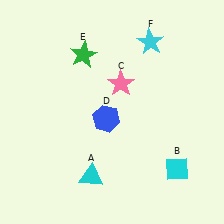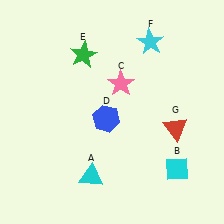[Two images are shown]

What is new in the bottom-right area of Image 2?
A red triangle (G) was added in the bottom-right area of Image 2.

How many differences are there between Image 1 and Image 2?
There is 1 difference between the two images.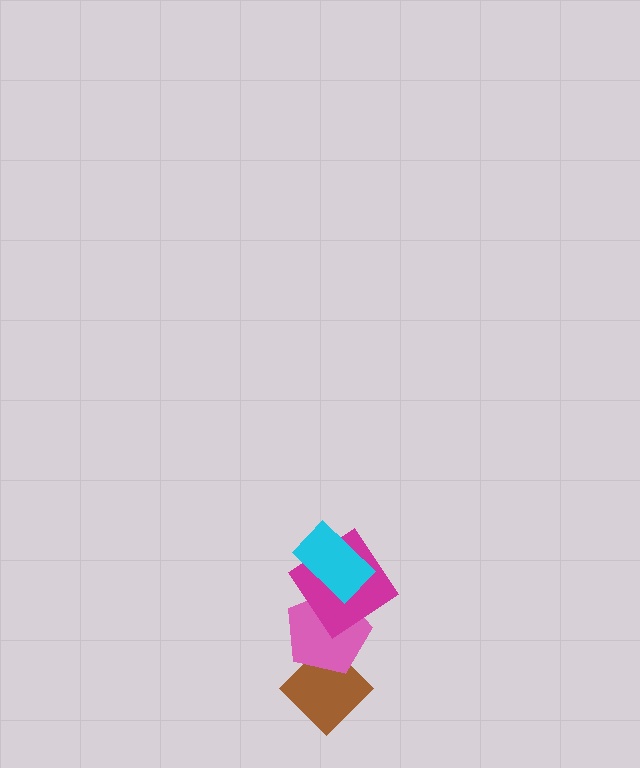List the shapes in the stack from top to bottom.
From top to bottom: the cyan rectangle, the magenta diamond, the pink pentagon, the brown diamond.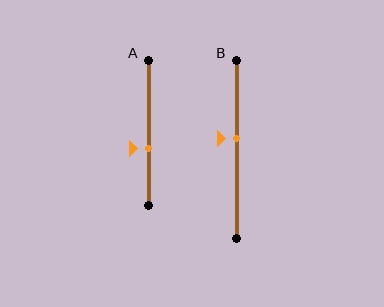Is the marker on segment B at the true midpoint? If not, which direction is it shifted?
No, the marker on segment B is shifted upward by about 6% of the segment length.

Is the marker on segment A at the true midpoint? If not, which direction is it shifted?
No, the marker on segment A is shifted downward by about 10% of the segment length.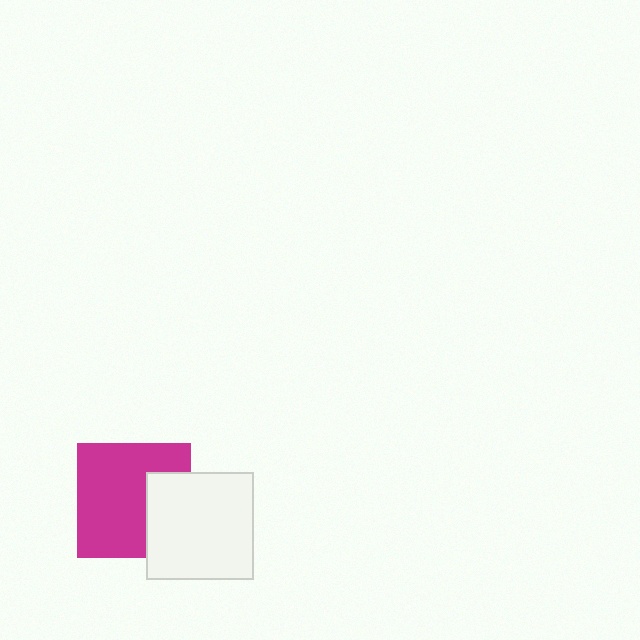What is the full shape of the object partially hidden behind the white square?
The partially hidden object is a magenta square.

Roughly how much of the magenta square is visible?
Most of it is visible (roughly 70%).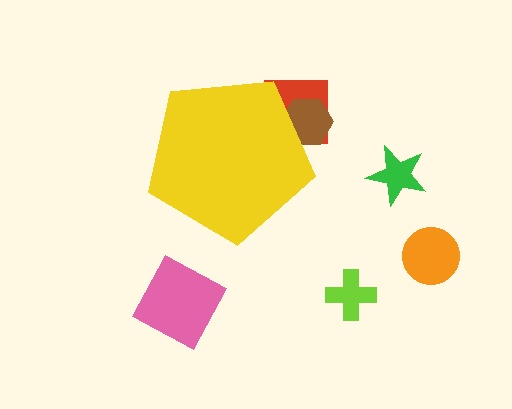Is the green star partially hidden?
No, the green star is fully visible.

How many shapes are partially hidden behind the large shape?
2 shapes are partially hidden.